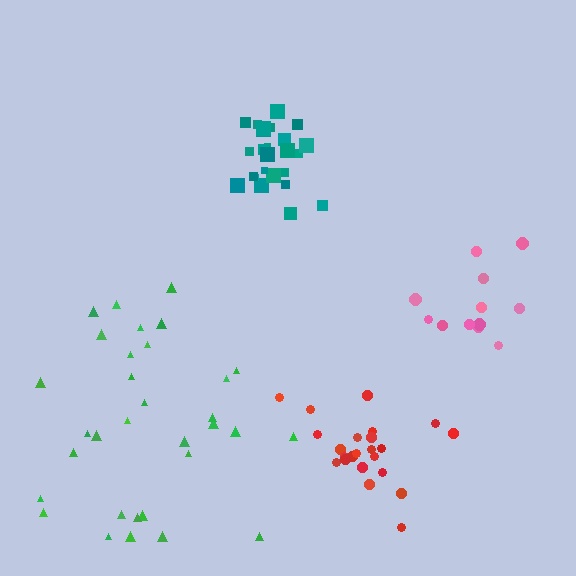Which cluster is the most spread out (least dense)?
Green.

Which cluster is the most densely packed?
Teal.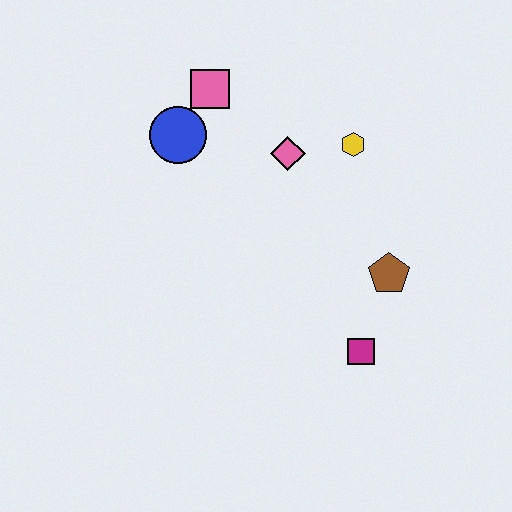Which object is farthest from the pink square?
The magenta square is farthest from the pink square.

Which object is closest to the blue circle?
The pink square is closest to the blue circle.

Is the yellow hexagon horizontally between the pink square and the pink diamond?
No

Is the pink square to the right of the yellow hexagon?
No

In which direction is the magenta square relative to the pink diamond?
The magenta square is below the pink diamond.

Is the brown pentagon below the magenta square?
No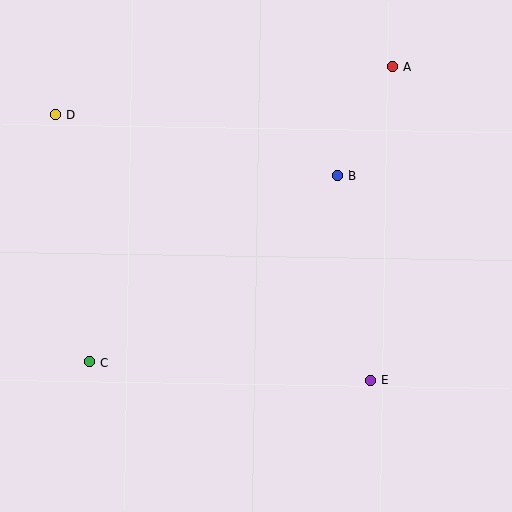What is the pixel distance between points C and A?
The distance between C and A is 423 pixels.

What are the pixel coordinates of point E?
Point E is at (371, 380).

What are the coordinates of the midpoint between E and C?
The midpoint between E and C is at (230, 371).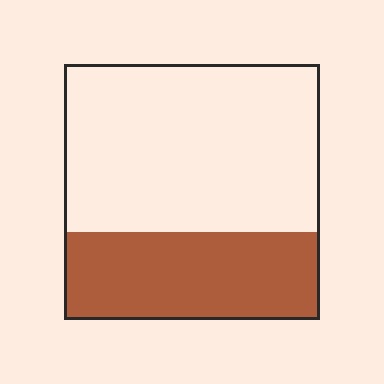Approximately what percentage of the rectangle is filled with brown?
Approximately 35%.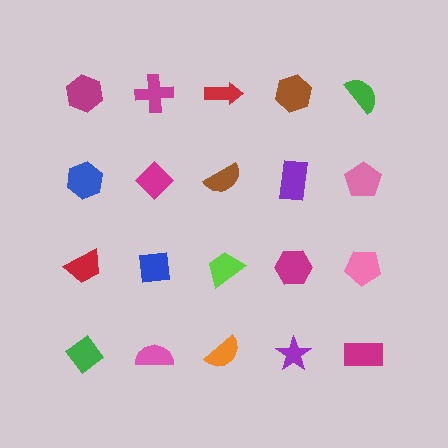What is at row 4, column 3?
An orange semicircle.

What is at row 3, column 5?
A pink pentagon.